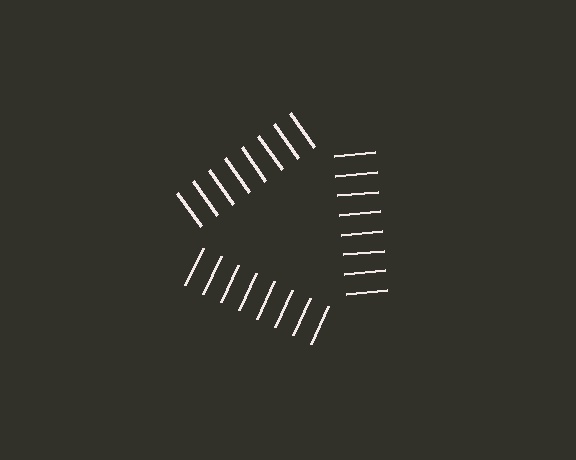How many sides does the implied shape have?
3 sides — the line-ends trace a triangle.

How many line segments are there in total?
24 — 8 along each of the 3 edges.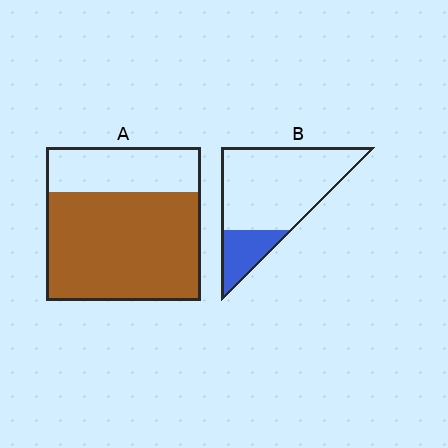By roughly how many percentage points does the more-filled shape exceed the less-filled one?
By roughly 50 percentage points (A over B).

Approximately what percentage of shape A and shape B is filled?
A is approximately 70% and B is approximately 20%.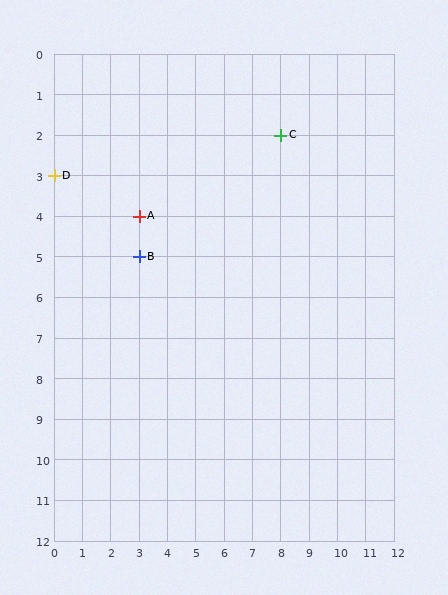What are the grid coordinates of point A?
Point A is at grid coordinates (3, 4).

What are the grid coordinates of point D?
Point D is at grid coordinates (0, 3).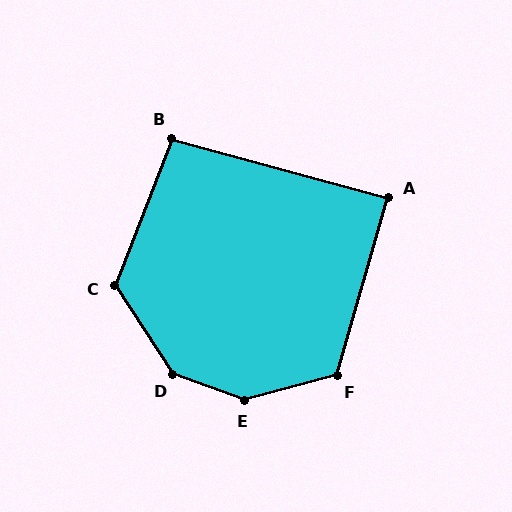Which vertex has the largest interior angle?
E, at approximately 145 degrees.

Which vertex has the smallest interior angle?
A, at approximately 89 degrees.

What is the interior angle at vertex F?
Approximately 121 degrees (obtuse).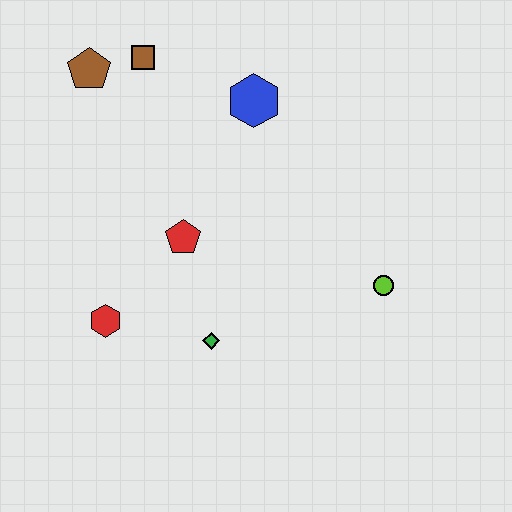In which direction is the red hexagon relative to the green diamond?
The red hexagon is to the left of the green diamond.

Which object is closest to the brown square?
The brown pentagon is closest to the brown square.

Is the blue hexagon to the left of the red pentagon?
No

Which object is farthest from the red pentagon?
The lime circle is farthest from the red pentagon.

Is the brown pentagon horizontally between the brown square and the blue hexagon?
No